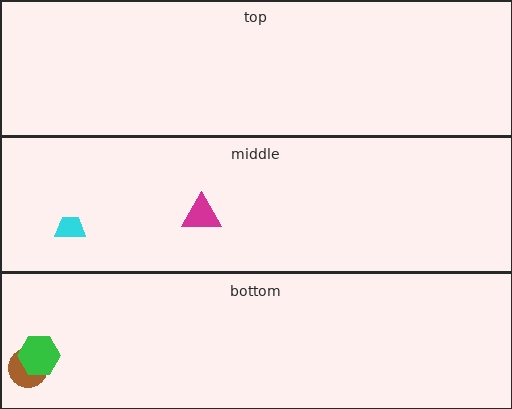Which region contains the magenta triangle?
The middle region.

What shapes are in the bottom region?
The brown circle, the green hexagon.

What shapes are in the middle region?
The magenta triangle, the cyan trapezoid.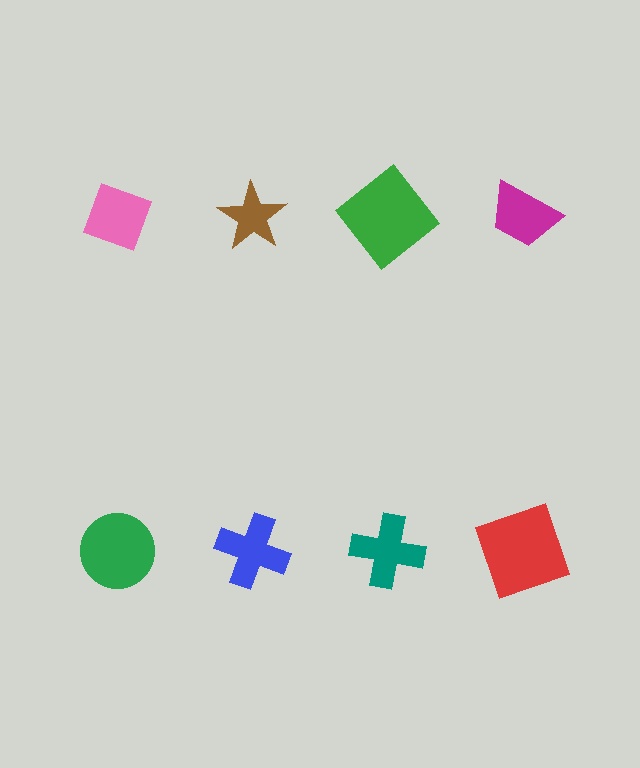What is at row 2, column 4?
A red square.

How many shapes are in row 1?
4 shapes.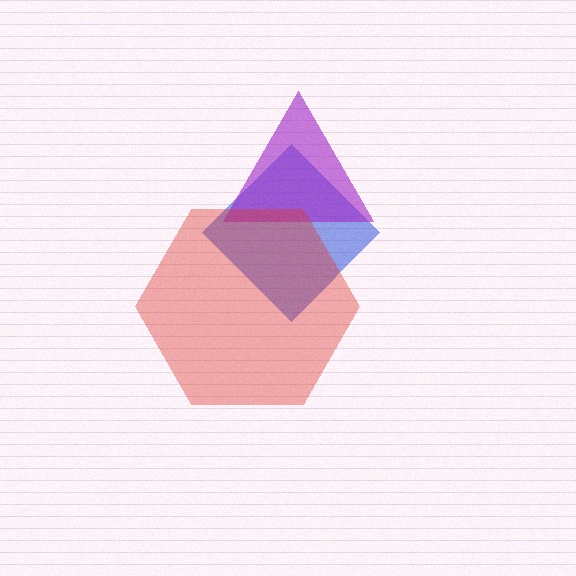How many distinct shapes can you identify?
There are 3 distinct shapes: a blue diamond, a purple triangle, a red hexagon.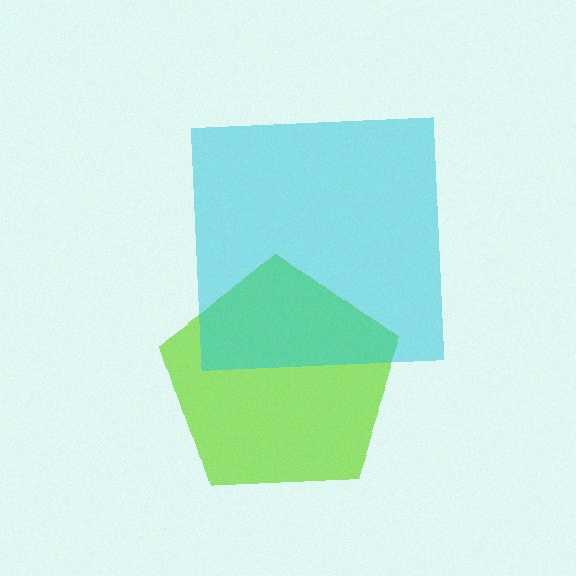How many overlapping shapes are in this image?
There are 2 overlapping shapes in the image.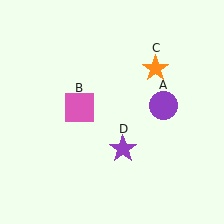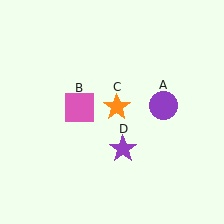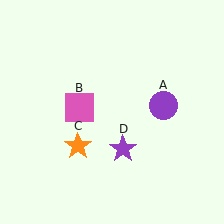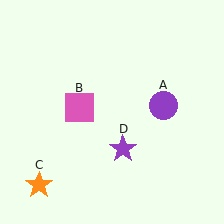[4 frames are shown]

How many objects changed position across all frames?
1 object changed position: orange star (object C).